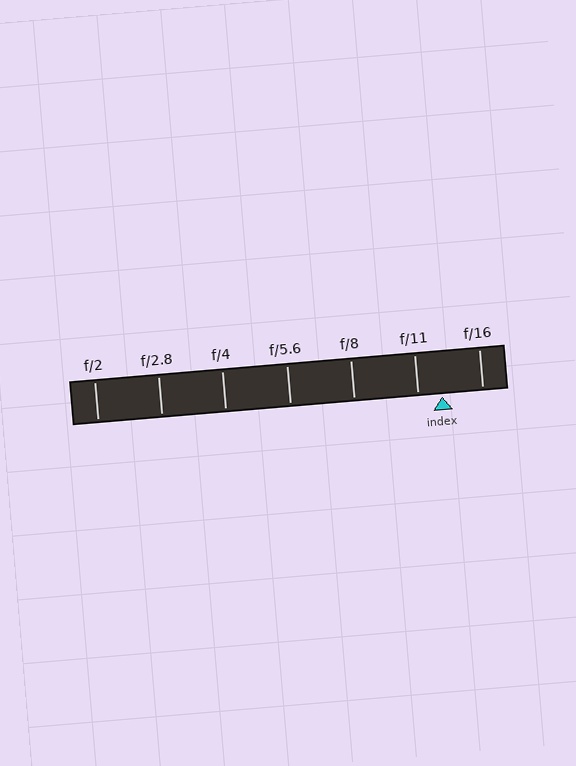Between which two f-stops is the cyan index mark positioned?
The index mark is between f/11 and f/16.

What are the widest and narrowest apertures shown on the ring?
The widest aperture shown is f/2 and the narrowest is f/16.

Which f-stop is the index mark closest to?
The index mark is closest to f/11.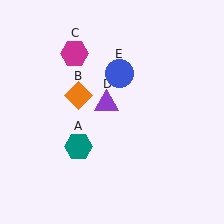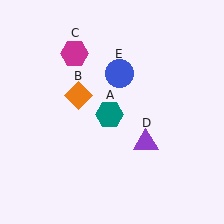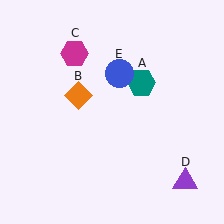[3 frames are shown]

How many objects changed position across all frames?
2 objects changed position: teal hexagon (object A), purple triangle (object D).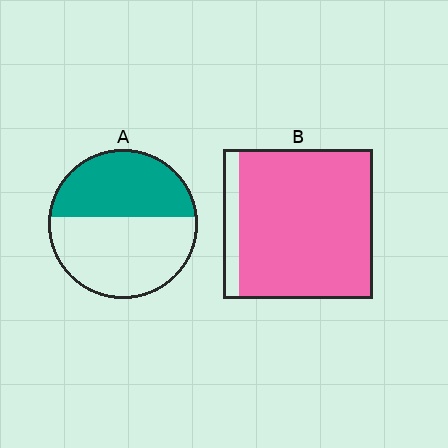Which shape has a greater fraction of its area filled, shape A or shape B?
Shape B.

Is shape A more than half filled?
No.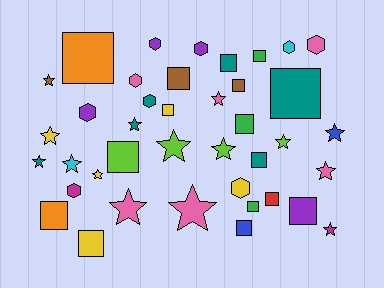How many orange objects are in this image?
There are 2 orange objects.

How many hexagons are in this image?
There are 9 hexagons.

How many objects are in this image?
There are 40 objects.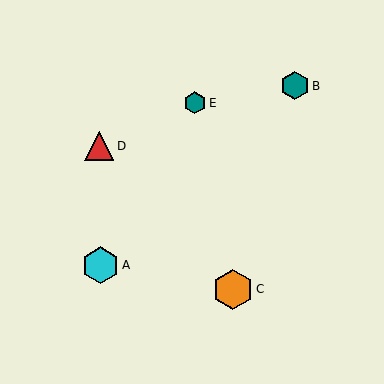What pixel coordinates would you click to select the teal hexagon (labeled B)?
Click at (295, 86) to select the teal hexagon B.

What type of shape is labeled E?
Shape E is a teal hexagon.